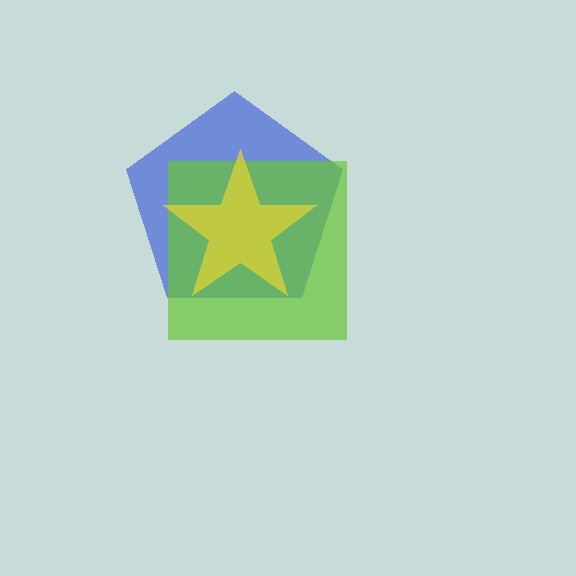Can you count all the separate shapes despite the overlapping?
Yes, there are 3 separate shapes.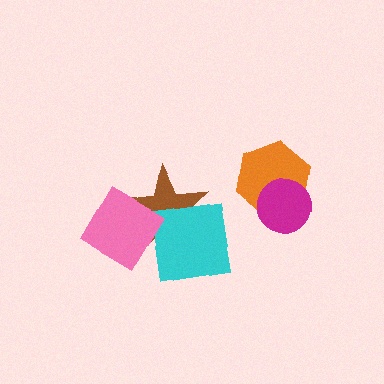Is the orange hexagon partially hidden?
Yes, it is partially covered by another shape.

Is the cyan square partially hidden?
Yes, it is partially covered by another shape.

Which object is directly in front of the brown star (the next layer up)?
The cyan square is directly in front of the brown star.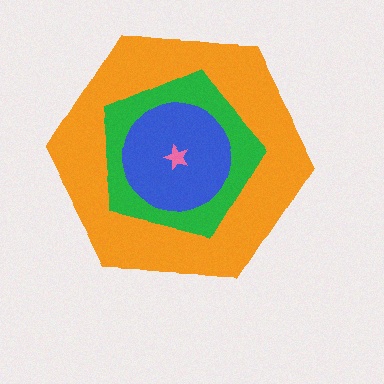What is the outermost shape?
The orange hexagon.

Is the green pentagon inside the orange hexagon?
Yes.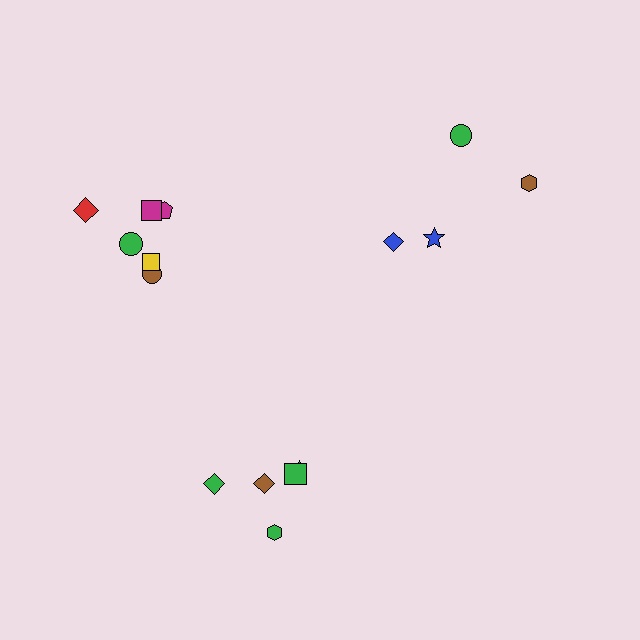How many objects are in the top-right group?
There are 4 objects.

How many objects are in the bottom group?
There are 5 objects.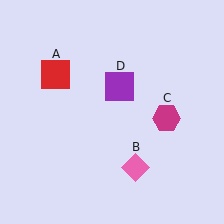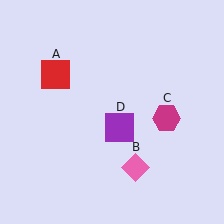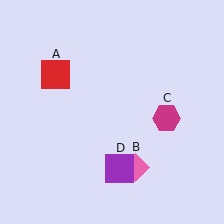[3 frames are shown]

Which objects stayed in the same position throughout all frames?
Red square (object A) and pink diamond (object B) and magenta hexagon (object C) remained stationary.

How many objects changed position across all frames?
1 object changed position: purple square (object D).